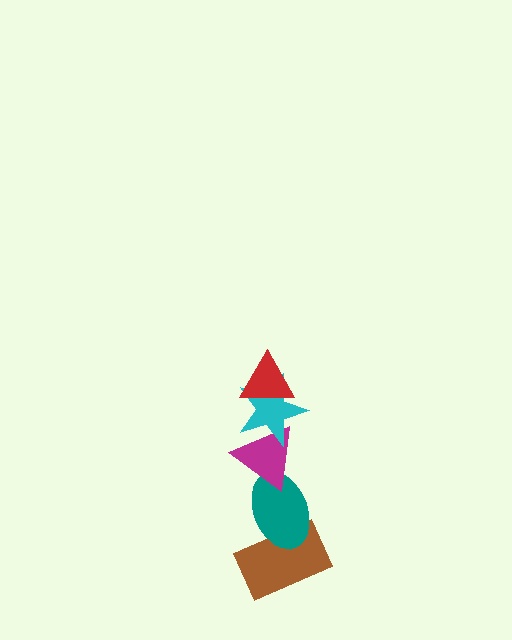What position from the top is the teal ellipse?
The teal ellipse is 4th from the top.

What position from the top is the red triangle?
The red triangle is 1st from the top.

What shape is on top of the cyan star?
The red triangle is on top of the cyan star.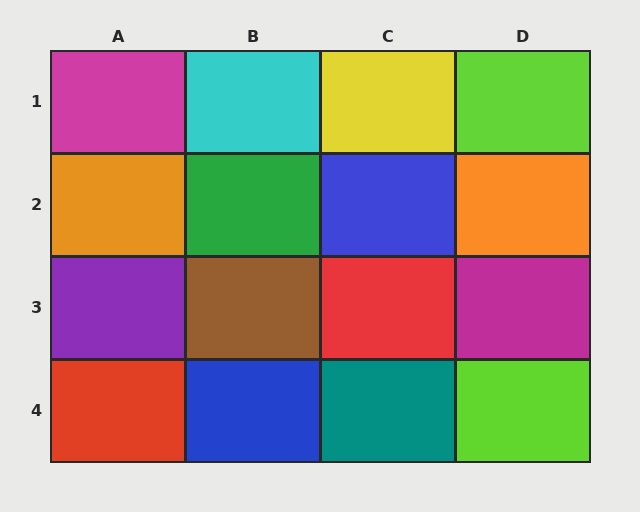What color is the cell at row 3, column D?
Magenta.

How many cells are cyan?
1 cell is cyan.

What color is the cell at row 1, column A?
Magenta.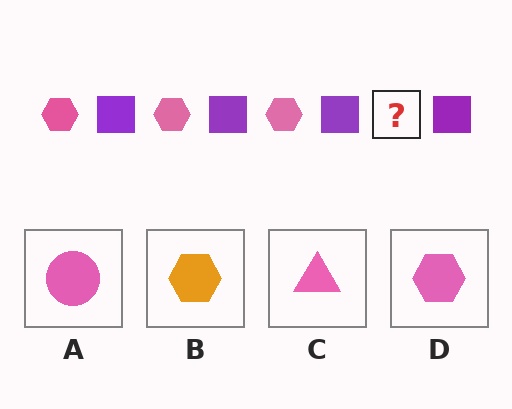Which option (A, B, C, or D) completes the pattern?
D.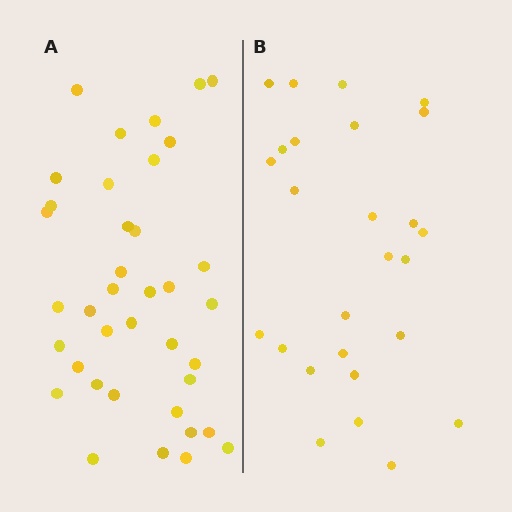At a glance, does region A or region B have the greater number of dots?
Region A (the left region) has more dots.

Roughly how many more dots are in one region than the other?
Region A has roughly 12 or so more dots than region B.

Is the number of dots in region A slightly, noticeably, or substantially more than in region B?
Region A has substantially more. The ratio is roughly 1.5 to 1.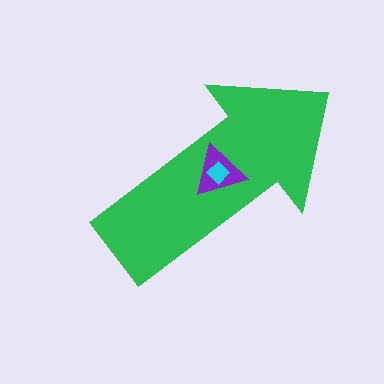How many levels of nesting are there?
3.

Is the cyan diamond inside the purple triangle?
Yes.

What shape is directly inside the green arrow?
The purple triangle.